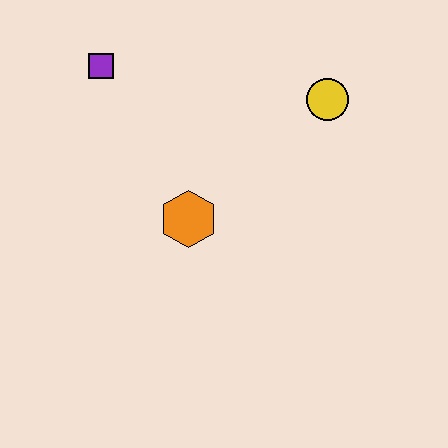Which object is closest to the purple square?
The orange hexagon is closest to the purple square.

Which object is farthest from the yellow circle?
The purple square is farthest from the yellow circle.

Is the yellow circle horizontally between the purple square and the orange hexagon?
No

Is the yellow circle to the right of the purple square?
Yes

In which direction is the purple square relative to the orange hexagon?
The purple square is above the orange hexagon.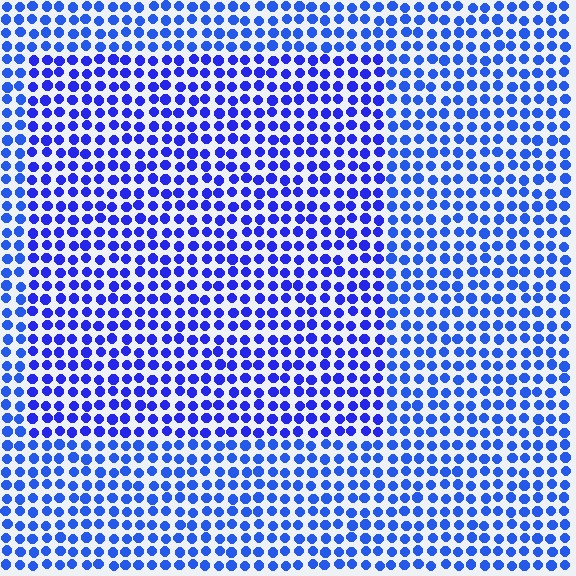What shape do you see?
I see a rectangle.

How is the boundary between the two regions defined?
The boundary is defined purely by a slight shift in hue (about 16 degrees). Spacing, size, and orientation are identical on both sides.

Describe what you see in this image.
The image is filled with small blue elements in a uniform arrangement. A rectangle-shaped region is visible where the elements are tinted to a slightly different hue, forming a subtle color boundary.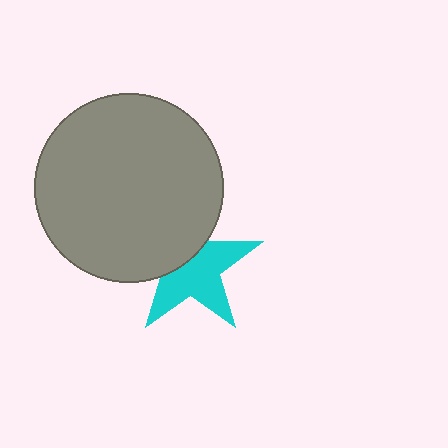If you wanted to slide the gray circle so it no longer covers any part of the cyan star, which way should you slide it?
Slide it toward the upper-left — that is the most direct way to separate the two shapes.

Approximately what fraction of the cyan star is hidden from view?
Roughly 40% of the cyan star is hidden behind the gray circle.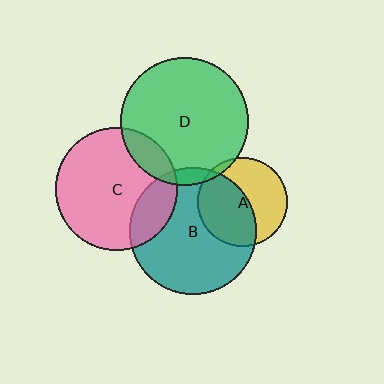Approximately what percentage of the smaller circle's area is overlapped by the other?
Approximately 20%.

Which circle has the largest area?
Circle D (green).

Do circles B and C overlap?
Yes.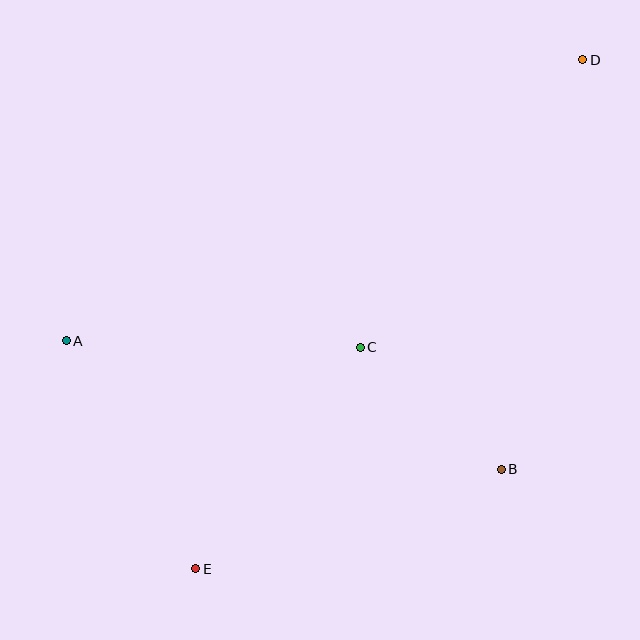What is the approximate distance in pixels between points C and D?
The distance between C and D is approximately 364 pixels.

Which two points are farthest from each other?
Points D and E are farthest from each other.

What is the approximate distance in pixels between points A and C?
The distance between A and C is approximately 294 pixels.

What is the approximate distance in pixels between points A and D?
The distance between A and D is approximately 588 pixels.